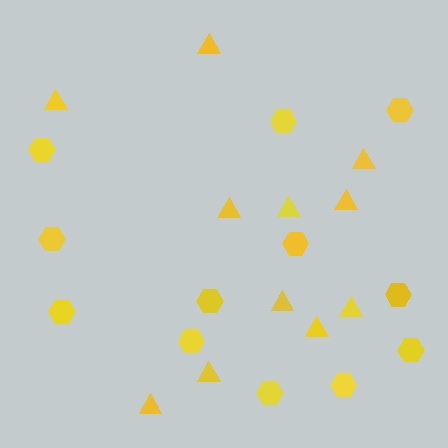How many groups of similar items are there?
There are 2 groups: one group of triangles (11) and one group of hexagons (12).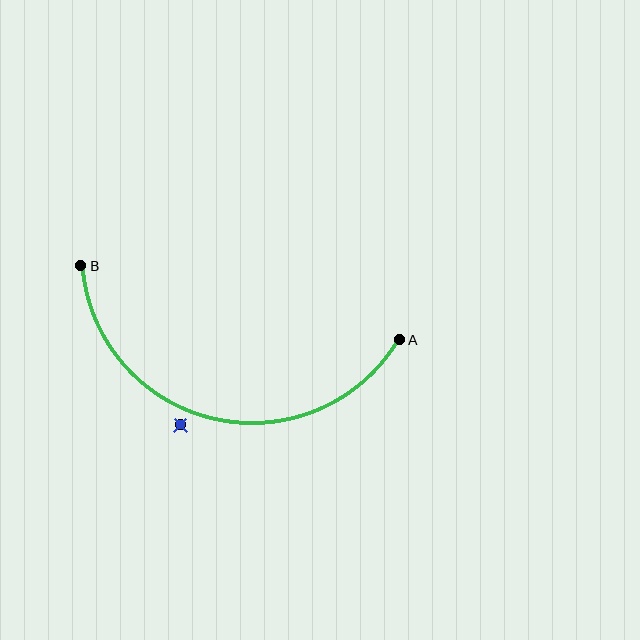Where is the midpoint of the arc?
The arc midpoint is the point on the curve farthest from the straight line joining A and B. It sits below that line.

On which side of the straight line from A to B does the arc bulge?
The arc bulges below the straight line connecting A and B.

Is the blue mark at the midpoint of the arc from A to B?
No — the blue mark does not lie on the arc at all. It sits slightly outside the curve.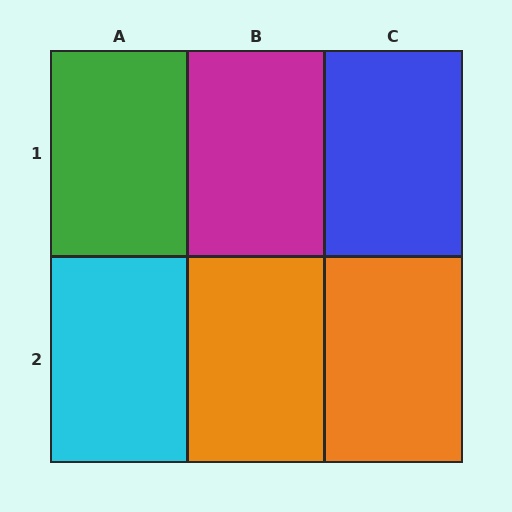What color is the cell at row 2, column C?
Orange.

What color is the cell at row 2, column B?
Orange.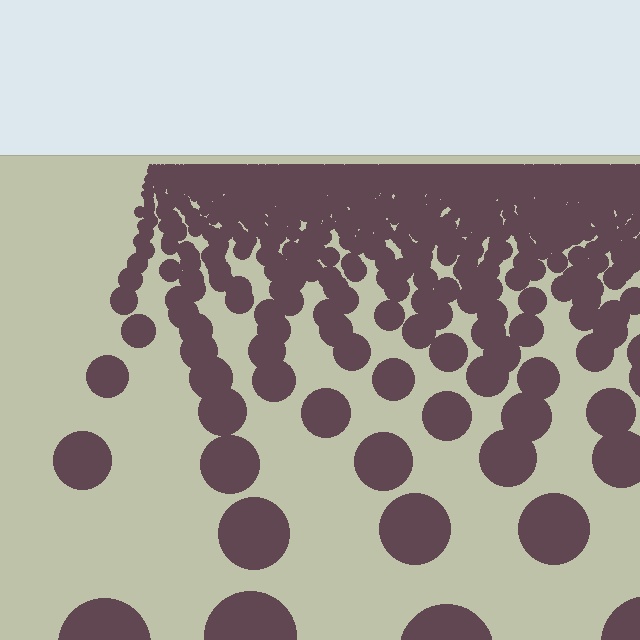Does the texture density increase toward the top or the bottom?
Density increases toward the top.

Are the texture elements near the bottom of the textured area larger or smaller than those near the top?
Larger. Near the bottom, elements are closer to the viewer and appear at a bigger on-screen size.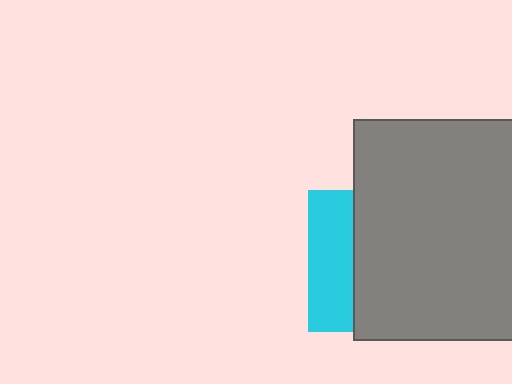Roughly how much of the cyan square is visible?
A small part of it is visible (roughly 32%).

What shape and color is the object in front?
The object in front is a gray square.